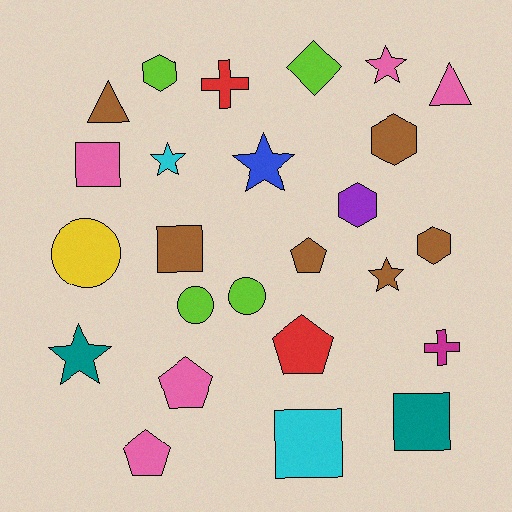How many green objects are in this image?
There are no green objects.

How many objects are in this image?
There are 25 objects.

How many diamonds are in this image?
There is 1 diamond.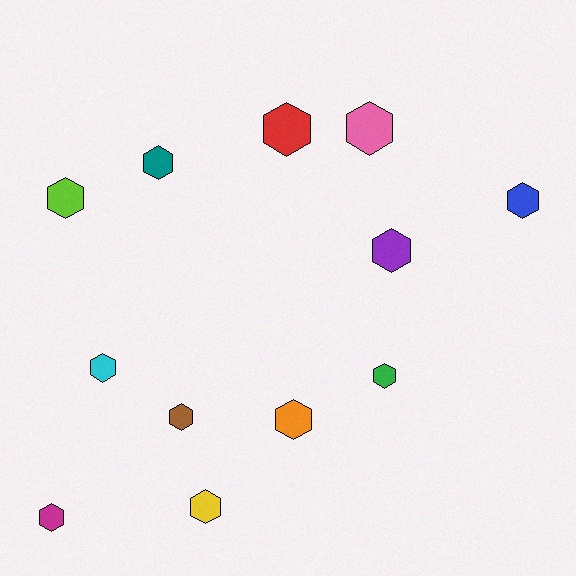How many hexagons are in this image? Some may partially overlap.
There are 12 hexagons.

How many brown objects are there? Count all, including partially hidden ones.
There is 1 brown object.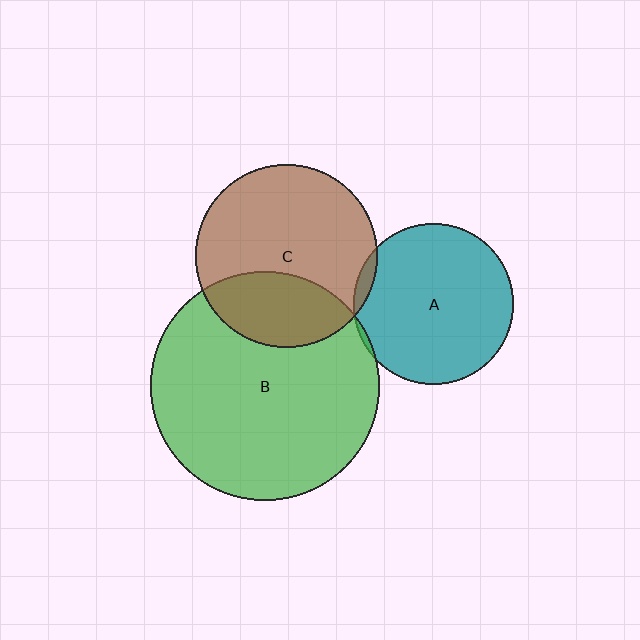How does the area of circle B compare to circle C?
Approximately 1.6 times.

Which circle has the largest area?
Circle B (green).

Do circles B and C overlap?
Yes.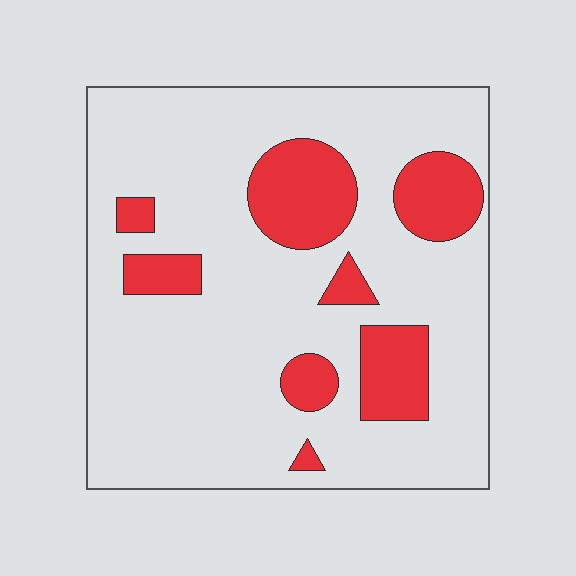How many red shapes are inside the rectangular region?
8.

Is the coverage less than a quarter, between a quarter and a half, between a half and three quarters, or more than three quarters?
Less than a quarter.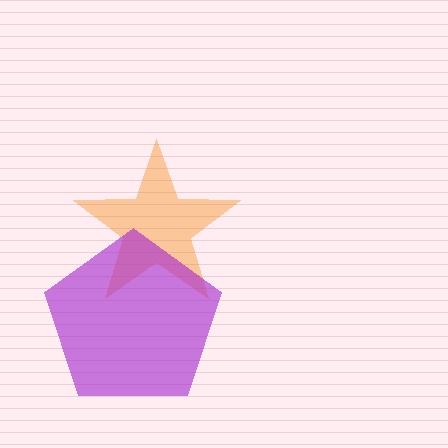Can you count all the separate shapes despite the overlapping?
Yes, there are 2 separate shapes.